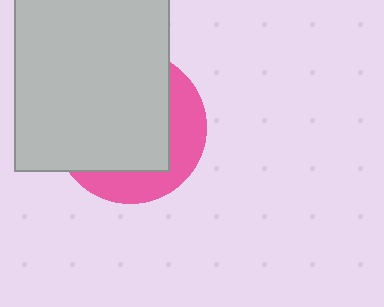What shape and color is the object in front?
The object in front is a light gray rectangle.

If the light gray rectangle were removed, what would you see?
You would see the complete pink circle.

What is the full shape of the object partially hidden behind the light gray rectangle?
The partially hidden object is a pink circle.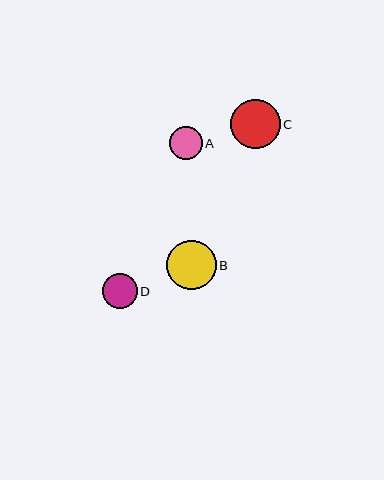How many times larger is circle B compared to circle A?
Circle B is approximately 1.5 times the size of circle A.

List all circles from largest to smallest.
From largest to smallest: B, C, D, A.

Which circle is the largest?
Circle B is the largest with a size of approximately 50 pixels.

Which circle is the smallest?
Circle A is the smallest with a size of approximately 33 pixels.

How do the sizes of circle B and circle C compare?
Circle B and circle C are approximately the same size.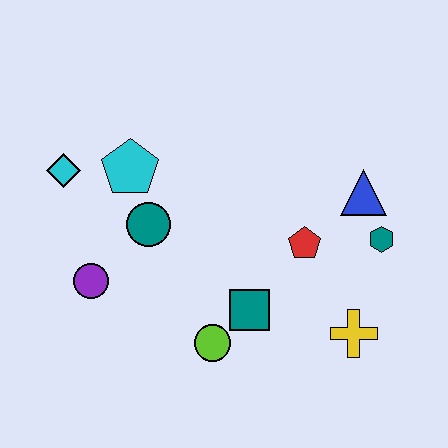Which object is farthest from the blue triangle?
The cyan diamond is farthest from the blue triangle.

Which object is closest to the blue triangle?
The teal hexagon is closest to the blue triangle.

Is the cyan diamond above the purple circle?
Yes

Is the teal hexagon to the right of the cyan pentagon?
Yes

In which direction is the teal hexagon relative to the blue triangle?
The teal hexagon is below the blue triangle.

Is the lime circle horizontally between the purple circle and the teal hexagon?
Yes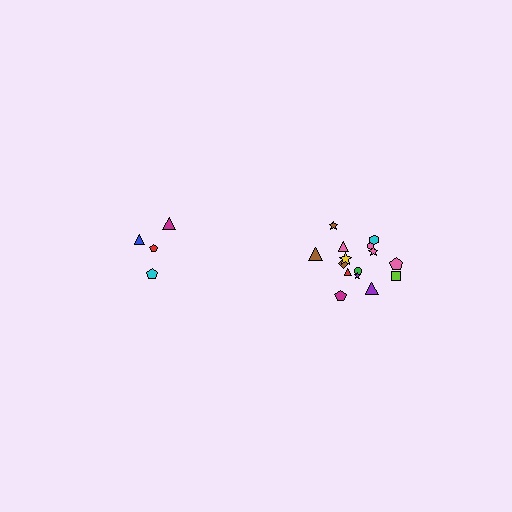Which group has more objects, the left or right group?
The right group.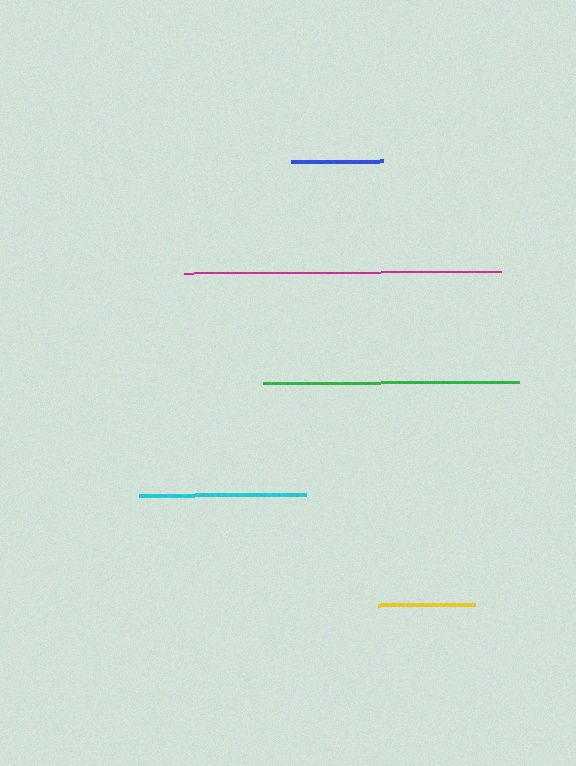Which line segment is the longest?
The magenta line is the longest at approximately 316 pixels.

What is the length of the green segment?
The green segment is approximately 255 pixels long.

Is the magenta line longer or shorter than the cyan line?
The magenta line is longer than the cyan line.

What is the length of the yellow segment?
The yellow segment is approximately 97 pixels long.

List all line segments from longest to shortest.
From longest to shortest: magenta, green, cyan, yellow, blue.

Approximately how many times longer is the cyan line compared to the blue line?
The cyan line is approximately 1.8 times the length of the blue line.